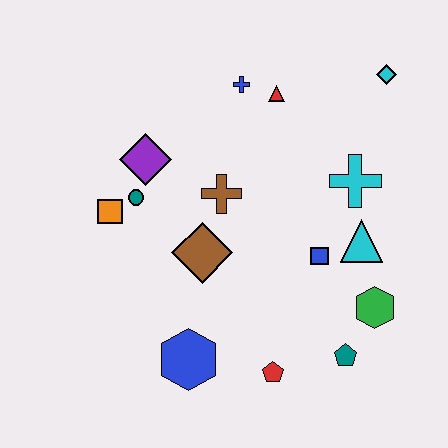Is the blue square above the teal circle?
No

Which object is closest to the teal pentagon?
The green hexagon is closest to the teal pentagon.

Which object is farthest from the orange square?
The cyan diamond is farthest from the orange square.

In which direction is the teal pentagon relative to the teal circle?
The teal pentagon is to the right of the teal circle.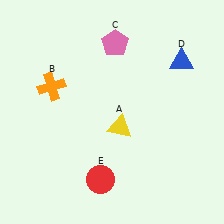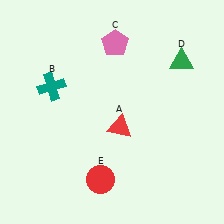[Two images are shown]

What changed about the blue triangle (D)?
In Image 1, D is blue. In Image 2, it changed to green.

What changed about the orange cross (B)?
In Image 1, B is orange. In Image 2, it changed to teal.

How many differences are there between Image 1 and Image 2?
There are 3 differences between the two images.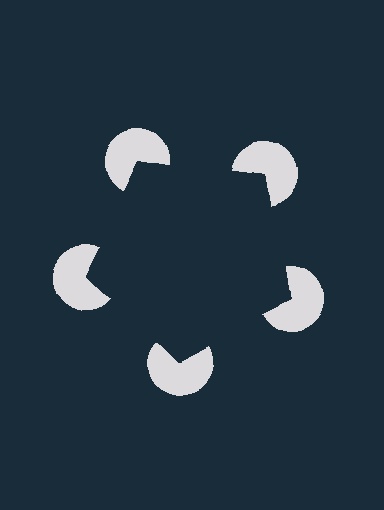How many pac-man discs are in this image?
There are 5 — one at each vertex of the illusory pentagon.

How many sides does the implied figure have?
5 sides.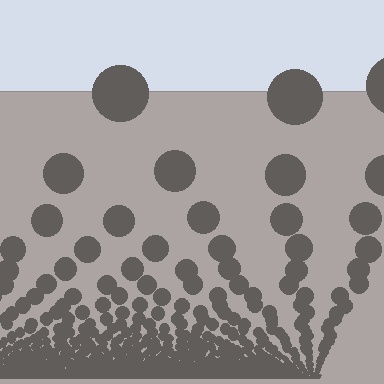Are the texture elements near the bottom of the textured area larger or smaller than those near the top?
Smaller. The gradient is inverted — elements near the bottom are smaller and denser.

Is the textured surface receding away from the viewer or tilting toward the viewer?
The surface appears to tilt toward the viewer. Texture elements get larger and sparser toward the top.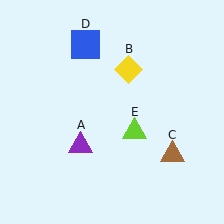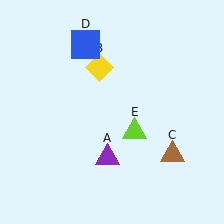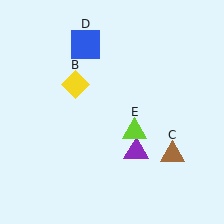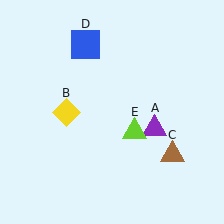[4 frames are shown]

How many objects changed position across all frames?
2 objects changed position: purple triangle (object A), yellow diamond (object B).